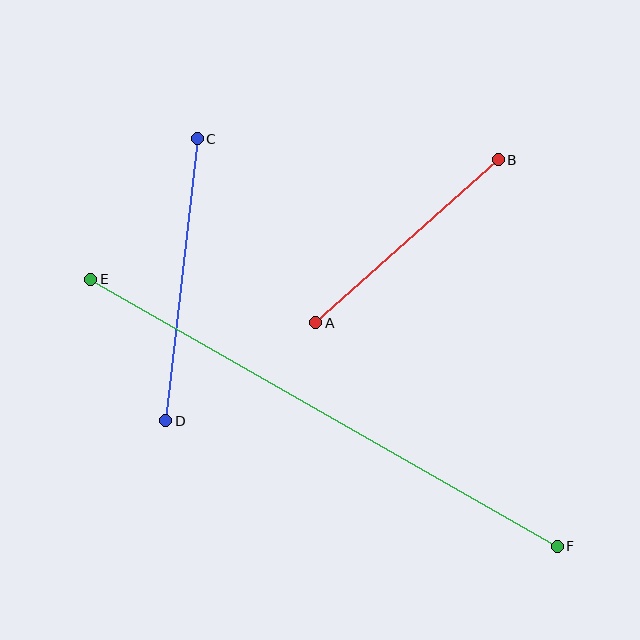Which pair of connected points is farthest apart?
Points E and F are farthest apart.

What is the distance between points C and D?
The distance is approximately 284 pixels.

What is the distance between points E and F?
The distance is approximately 538 pixels.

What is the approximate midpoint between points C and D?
The midpoint is at approximately (181, 280) pixels.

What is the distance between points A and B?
The distance is approximately 245 pixels.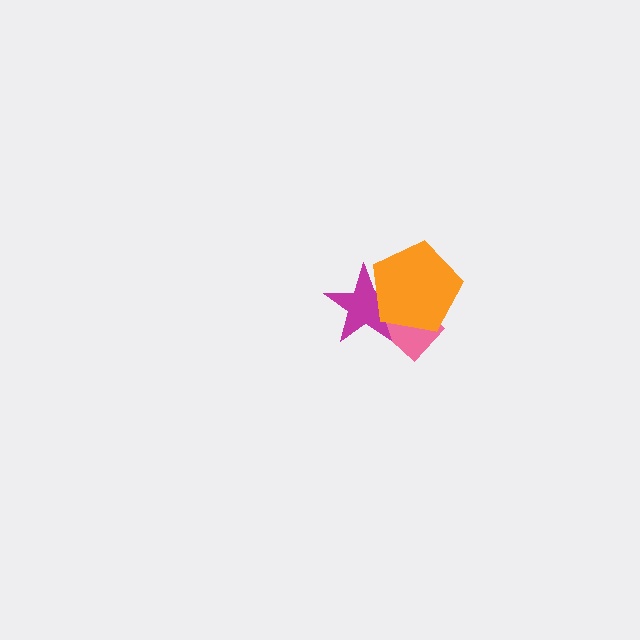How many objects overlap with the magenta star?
2 objects overlap with the magenta star.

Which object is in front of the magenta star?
The orange pentagon is in front of the magenta star.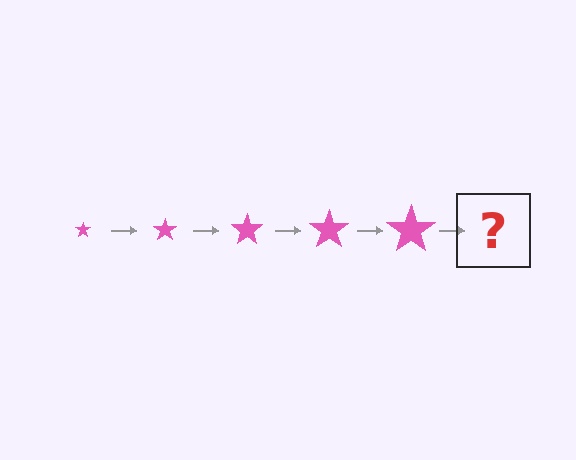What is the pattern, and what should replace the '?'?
The pattern is that the star gets progressively larger each step. The '?' should be a pink star, larger than the previous one.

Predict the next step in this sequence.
The next step is a pink star, larger than the previous one.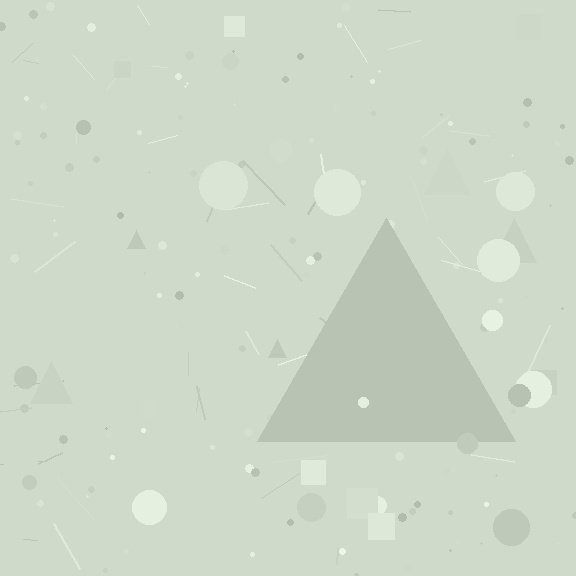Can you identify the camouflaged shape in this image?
The camouflaged shape is a triangle.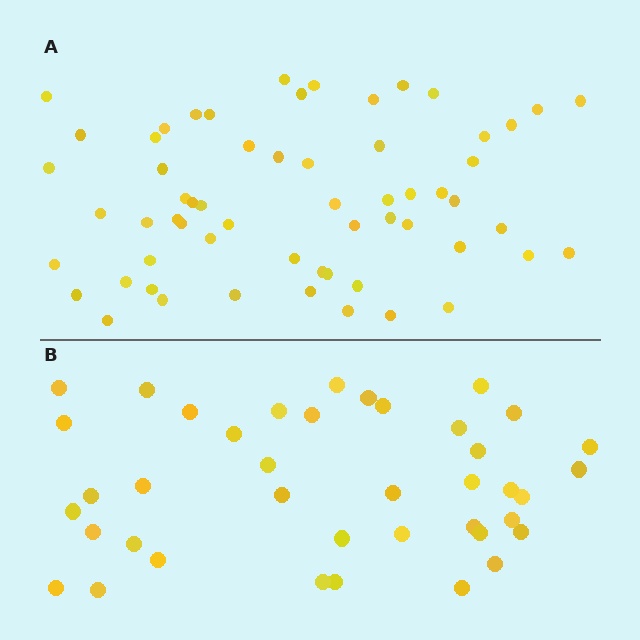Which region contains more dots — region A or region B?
Region A (the top region) has more dots.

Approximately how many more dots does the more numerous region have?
Region A has approximately 20 more dots than region B.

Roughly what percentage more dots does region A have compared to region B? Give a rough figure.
About 50% more.